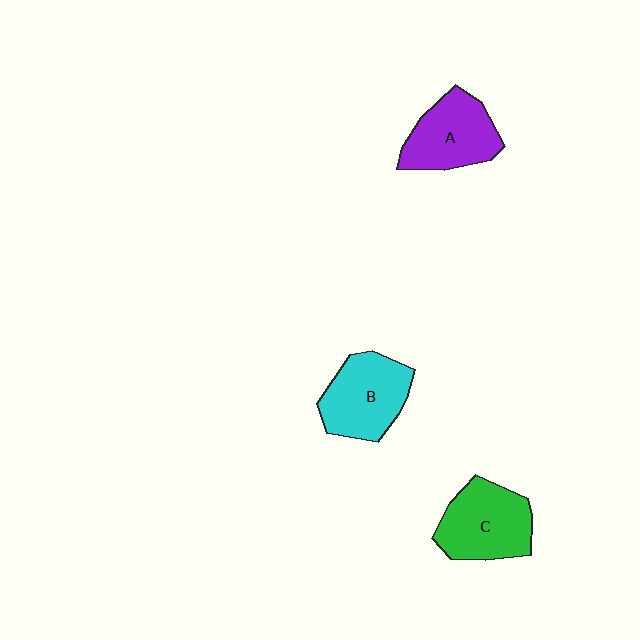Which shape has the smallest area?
Shape A (purple).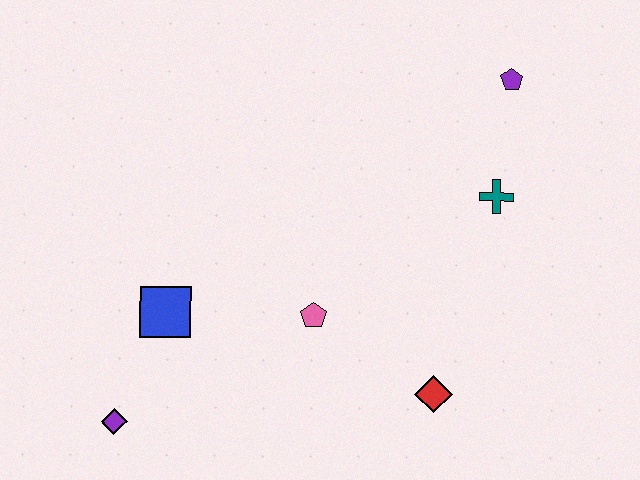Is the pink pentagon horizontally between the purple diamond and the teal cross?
Yes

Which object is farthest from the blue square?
The purple pentagon is farthest from the blue square.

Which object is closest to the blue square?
The purple diamond is closest to the blue square.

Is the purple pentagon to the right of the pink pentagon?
Yes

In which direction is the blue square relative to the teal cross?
The blue square is to the left of the teal cross.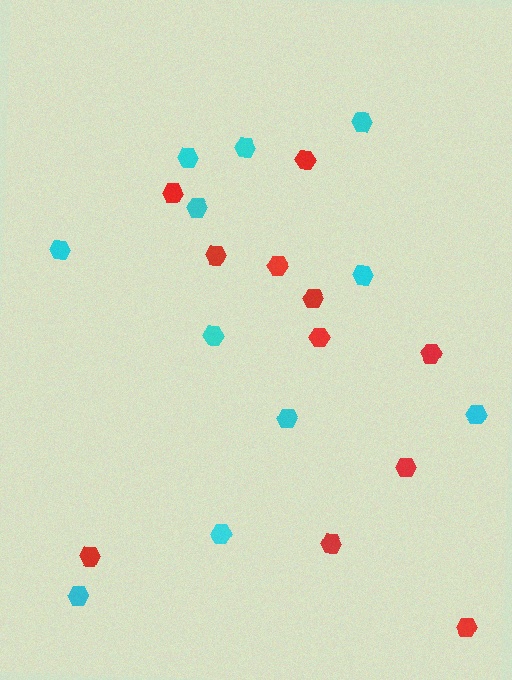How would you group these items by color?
There are 2 groups: one group of red hexagons (11) and one group of cyan hexagons (11).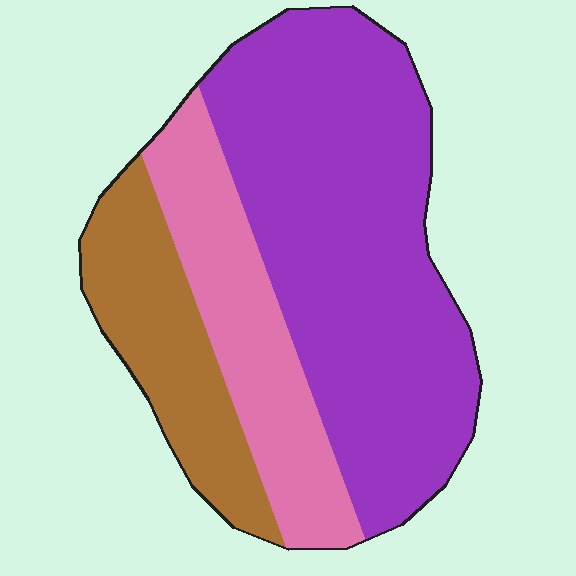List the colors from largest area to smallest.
From largest to smallest: purple, pink, brown.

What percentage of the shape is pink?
Pink takes up about one quarter (1/4) of the shape.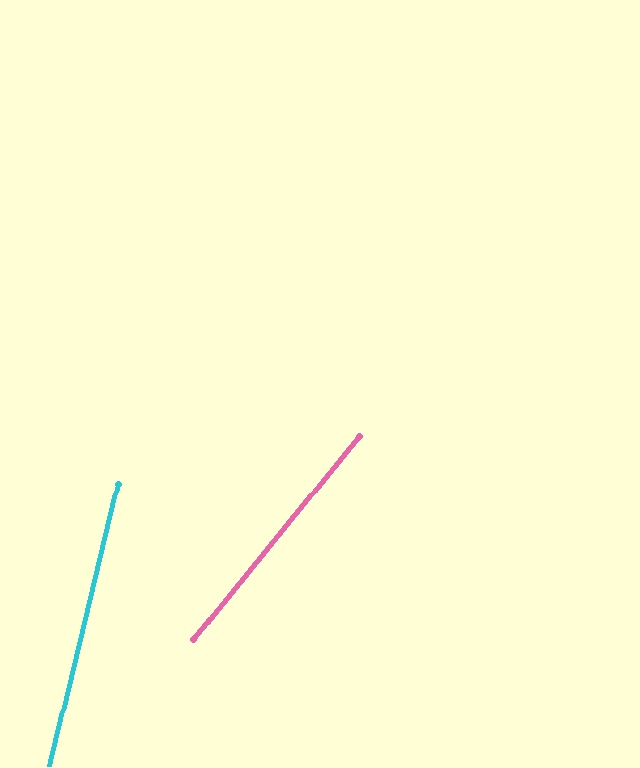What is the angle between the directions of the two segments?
Approximately 26 degrees.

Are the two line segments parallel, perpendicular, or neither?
Neither parallel nor perpendicular — they differ by about 26°.